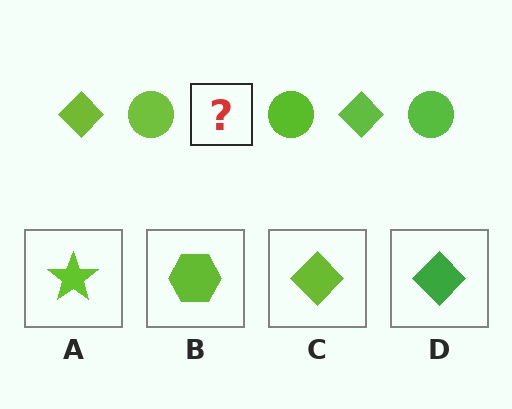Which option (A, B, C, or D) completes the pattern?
C.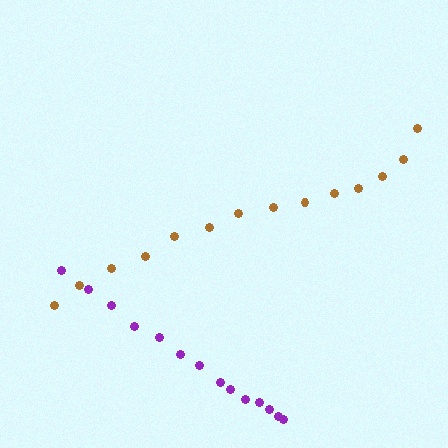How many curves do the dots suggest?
There are 2 distinct paths.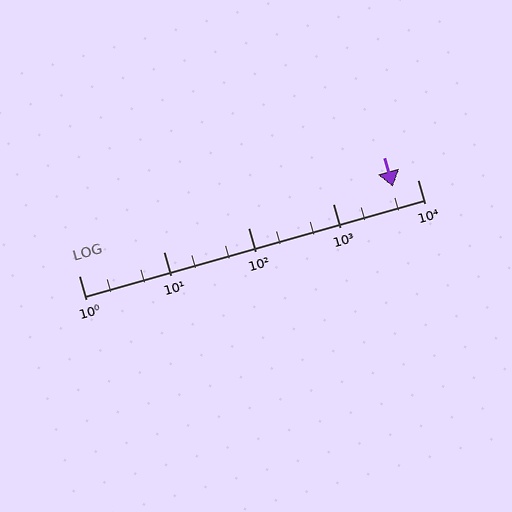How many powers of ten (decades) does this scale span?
The scale spans 4 decades, from 1 to 10000.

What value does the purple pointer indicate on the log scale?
The pointer indicates approximately 5100.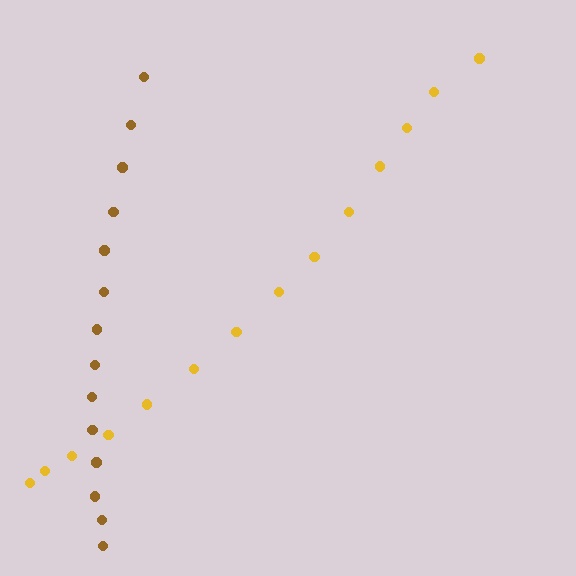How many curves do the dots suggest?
There are 2 distinct paths.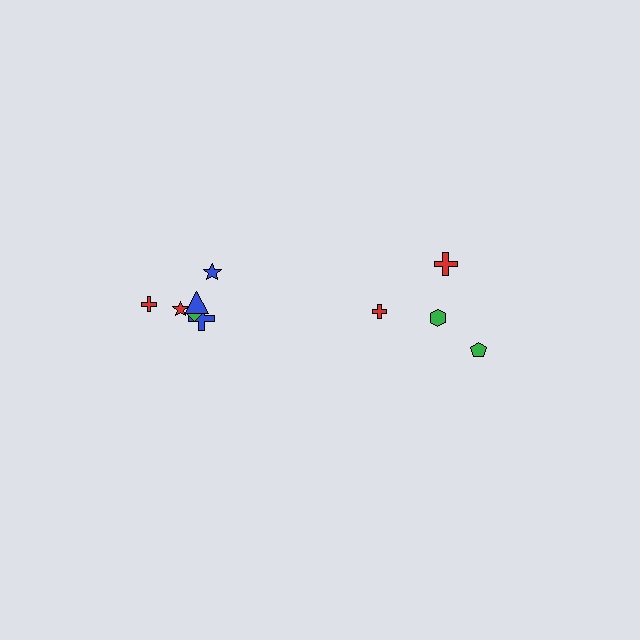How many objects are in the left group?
There are 7 objects.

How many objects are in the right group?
There are 4 objects.